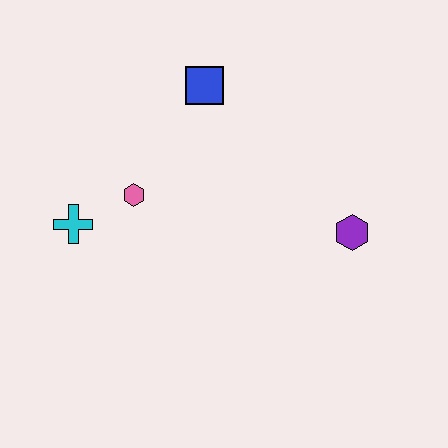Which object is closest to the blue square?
The pink hexagon is closest to the blue square.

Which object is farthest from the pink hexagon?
The purple hexagon is farthest from the pink hexagon.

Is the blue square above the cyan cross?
Yes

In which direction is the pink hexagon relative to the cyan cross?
The pink hexagon is to the right of the cyan cross.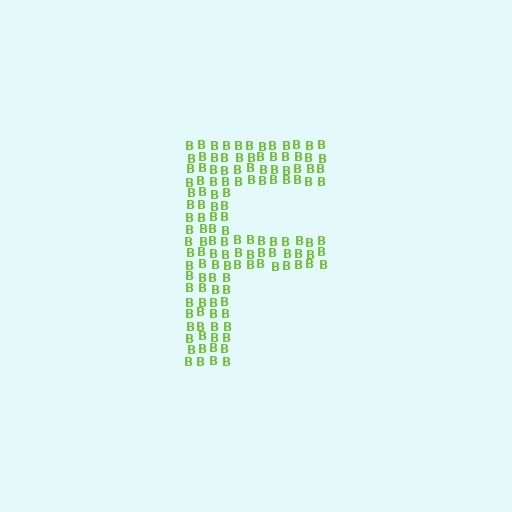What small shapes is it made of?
It is made of small letter B's.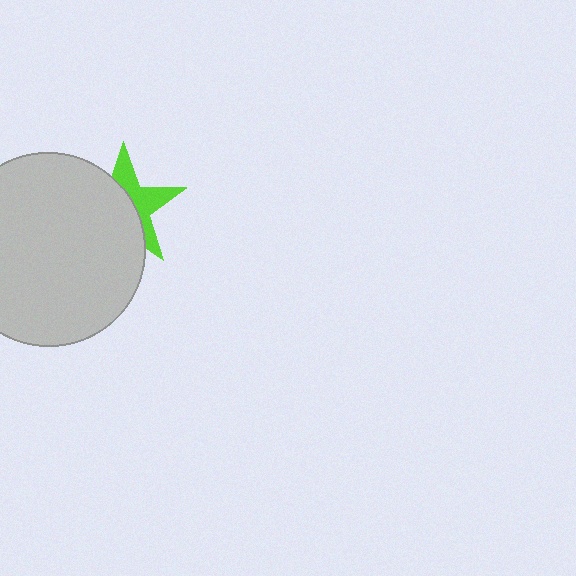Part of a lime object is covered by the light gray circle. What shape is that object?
It is a star.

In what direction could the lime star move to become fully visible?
The lime star could move right. That would shift it out from behind the light gray circle entirely.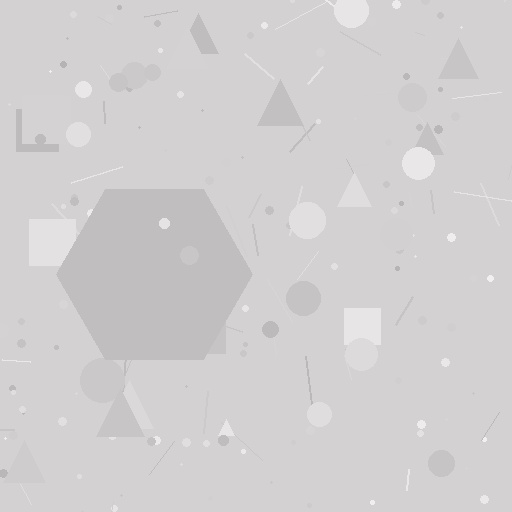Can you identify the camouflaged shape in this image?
The camouflaged shape is a hexagon.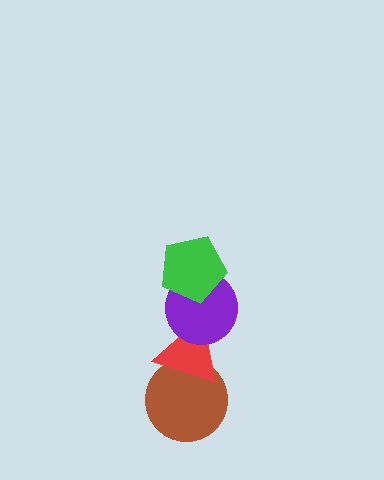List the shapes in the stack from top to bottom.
From top to bottom: the green pentagon, the purple circle, the red triangle, the brown circle.